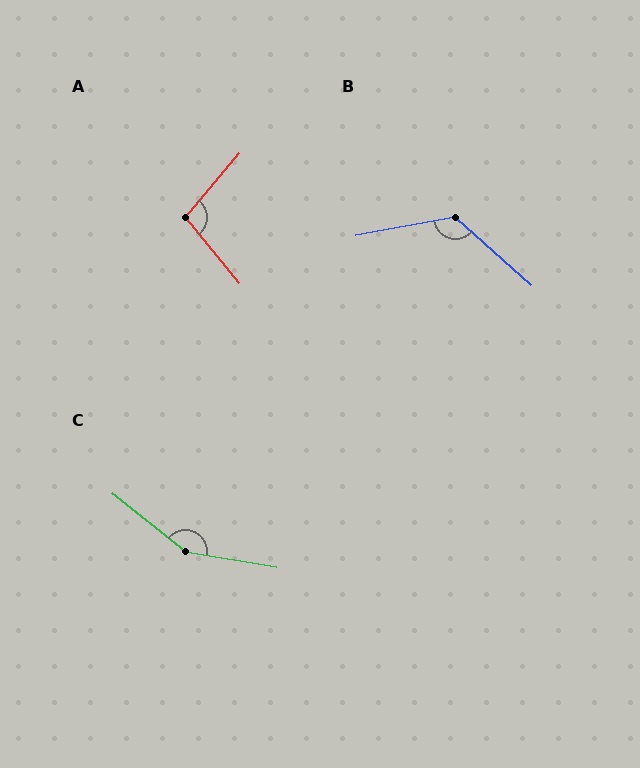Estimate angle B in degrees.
Approximately 127 degrees.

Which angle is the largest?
C, at approximately 151 degrees.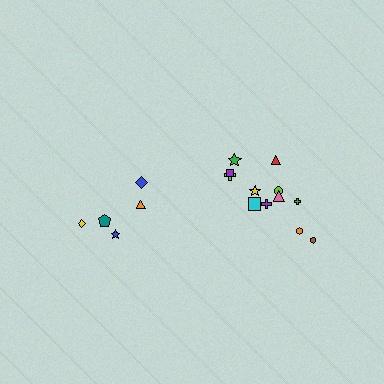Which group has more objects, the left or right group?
The right group.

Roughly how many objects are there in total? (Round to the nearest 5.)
Roughly 15 objects in total.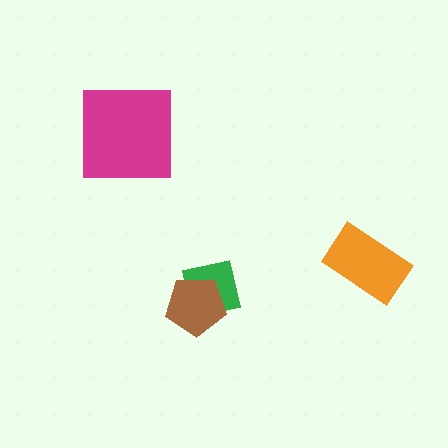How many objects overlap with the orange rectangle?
0 objects overlap with the orange rectangle.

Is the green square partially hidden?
Yes, it is partially covered by another shape.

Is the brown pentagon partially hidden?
No, no other shape covers it.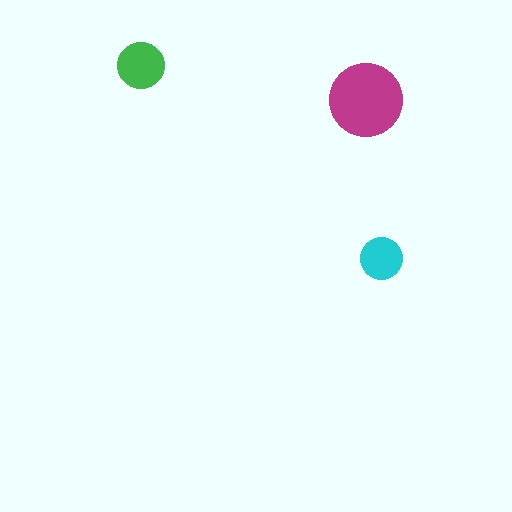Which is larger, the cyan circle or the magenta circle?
The magenta one.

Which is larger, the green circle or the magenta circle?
The magenta one.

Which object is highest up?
The green circle is topmost.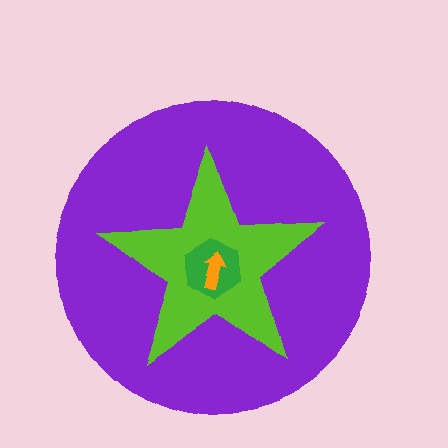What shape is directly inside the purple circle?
The lime star.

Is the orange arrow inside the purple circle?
Yes.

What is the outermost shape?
The purple circle.